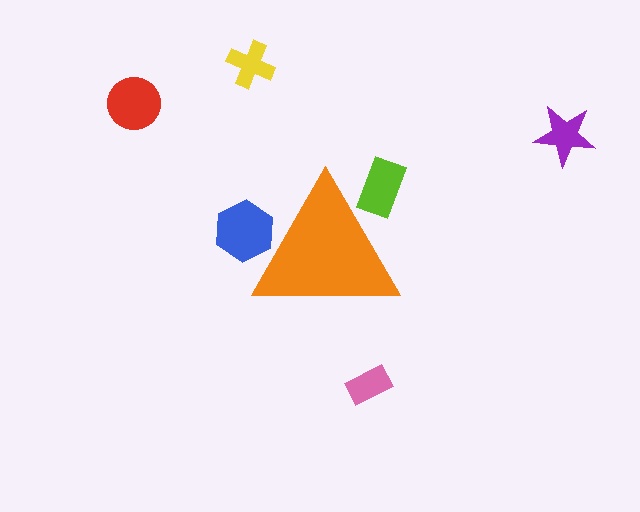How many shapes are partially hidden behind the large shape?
2 shapes are partially hidden.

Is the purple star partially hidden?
No, the purple star is fully visible.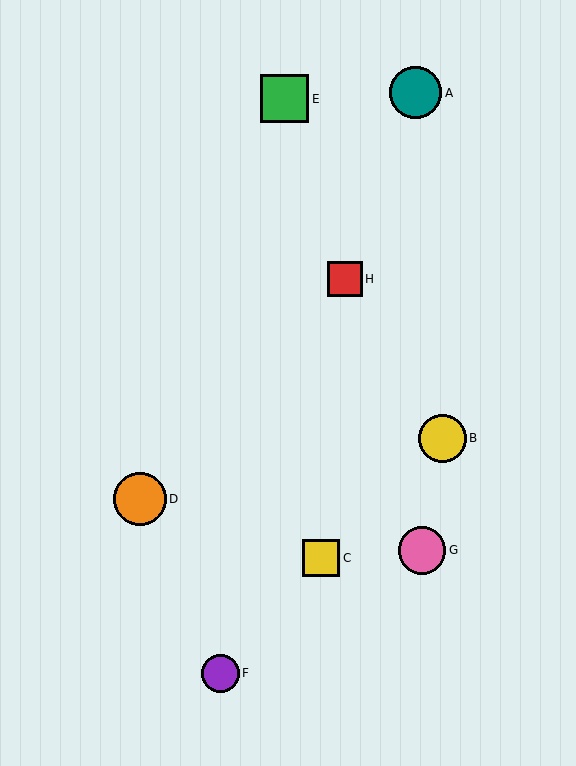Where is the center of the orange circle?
The center of the orange circle is at (140, 499).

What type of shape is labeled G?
Shape G is a pink circle.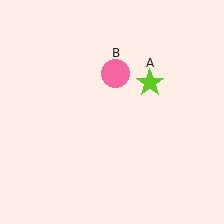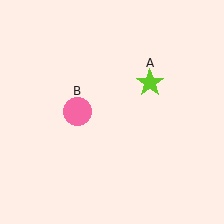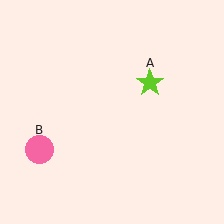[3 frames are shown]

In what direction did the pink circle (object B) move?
The pink circle (object B) moved down and to the left.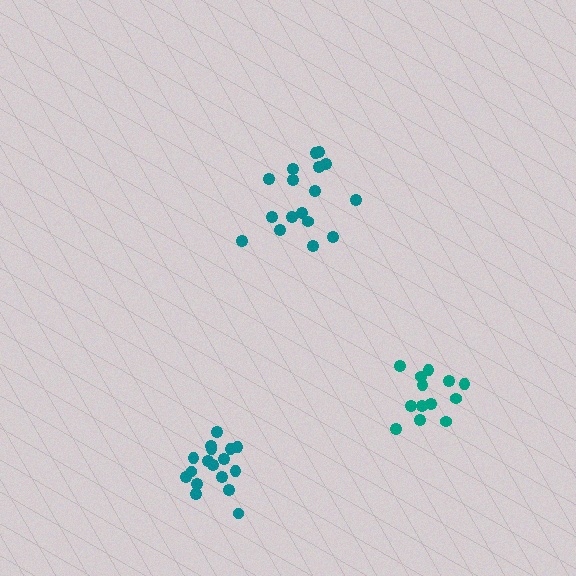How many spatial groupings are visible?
There are 3 spatial groupings.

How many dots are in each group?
Group 1: 13 dots, Group 2: 17 dots, Group 3: 17 dots (47 total).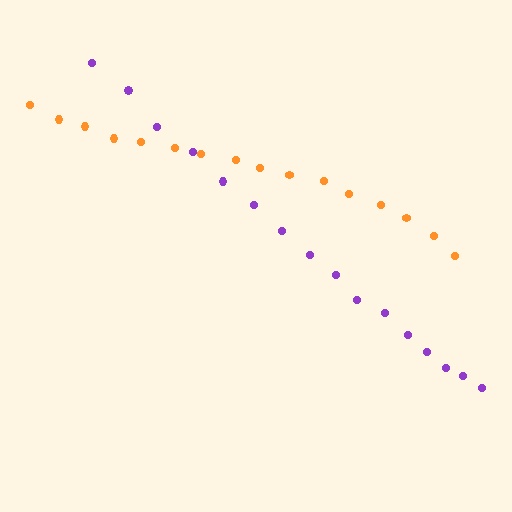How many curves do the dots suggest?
There are 2 distinct paths.